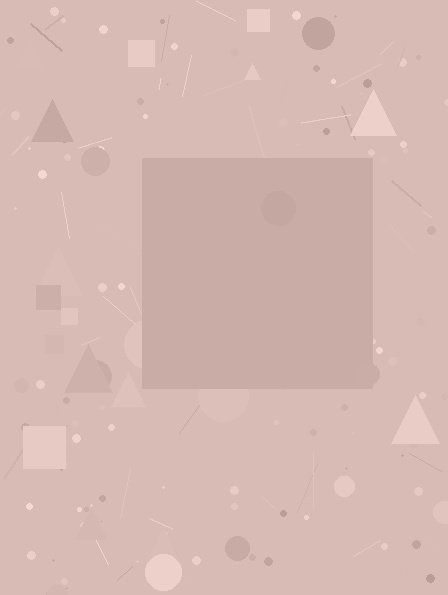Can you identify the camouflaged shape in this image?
The camouflaged shape is a square.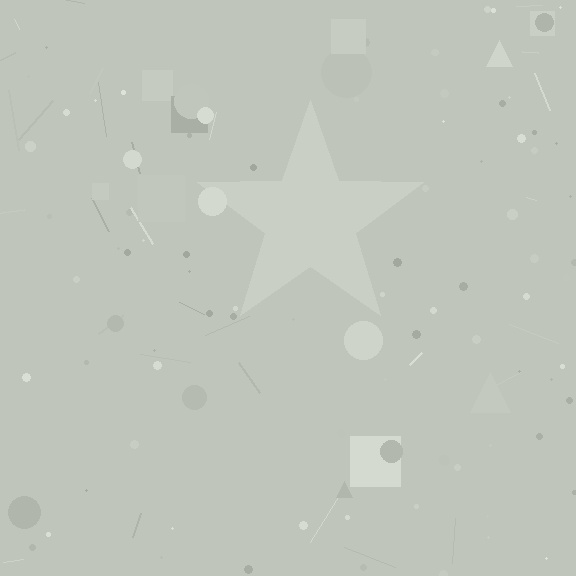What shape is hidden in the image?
A star is hidden in the image.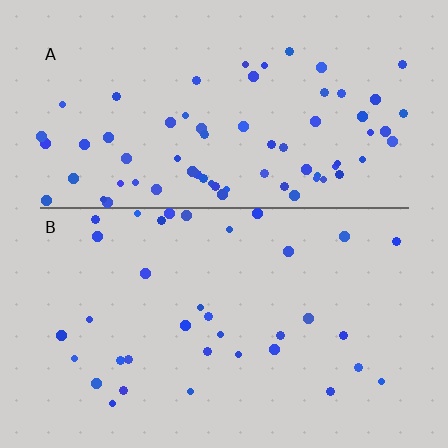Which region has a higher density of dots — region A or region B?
A (the top).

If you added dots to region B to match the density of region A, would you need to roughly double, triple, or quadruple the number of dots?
Approximately double.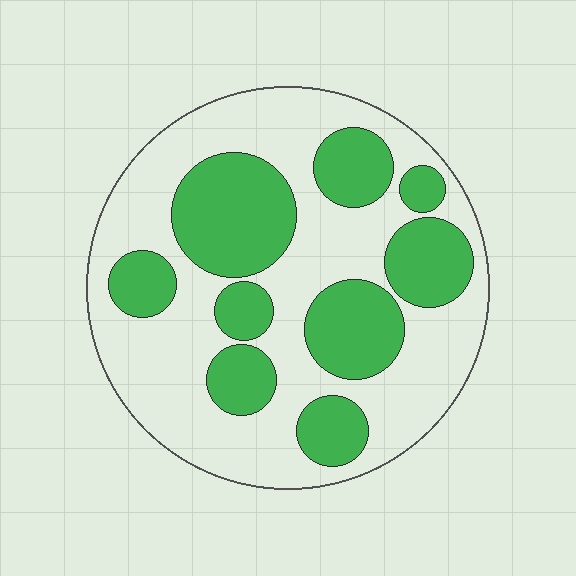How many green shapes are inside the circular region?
9.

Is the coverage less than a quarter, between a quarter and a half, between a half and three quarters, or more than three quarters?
Between a quarter and a half.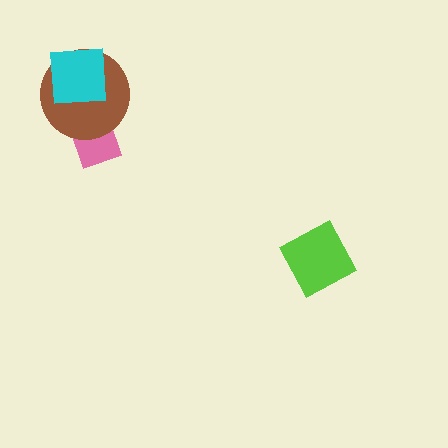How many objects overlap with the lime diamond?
0 objects overlap with the lime diamond.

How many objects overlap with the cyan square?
1 object overlaps with the cyan square.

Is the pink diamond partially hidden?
Yes, it is partially covered by another shape.